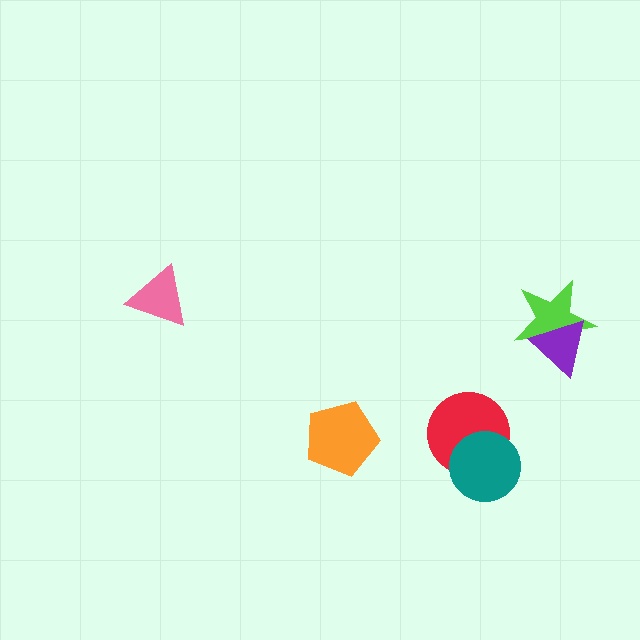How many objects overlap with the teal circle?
1 object overlaps with the teal circle.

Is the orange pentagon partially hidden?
No, no other shape covers it.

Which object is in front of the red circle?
The teal circle is in front of the red circle.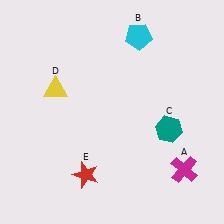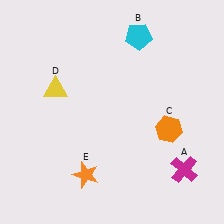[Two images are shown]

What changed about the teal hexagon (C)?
In Image 1, C is teal. In Image 2, it changed to orange.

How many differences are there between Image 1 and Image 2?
There are 2 differences between the two images.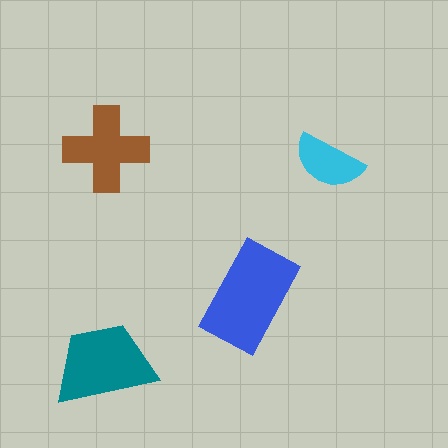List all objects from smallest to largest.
The cyan semicircle, the brown cross, the teal trapezoid, the blue rectangle.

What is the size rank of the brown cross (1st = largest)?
3rd.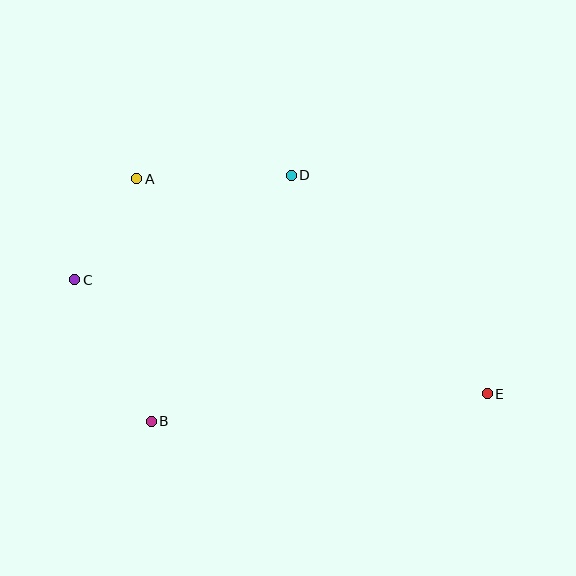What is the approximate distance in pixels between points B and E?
The distance between B and E is approximately 337 pixels.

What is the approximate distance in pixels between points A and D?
The distance between A and D is approximately 155 pixels.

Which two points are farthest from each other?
Points C and E are farthest from each other.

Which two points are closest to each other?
Points A and C are closest to each other.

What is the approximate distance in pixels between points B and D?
The distance between B and D is approximately 283 pixels.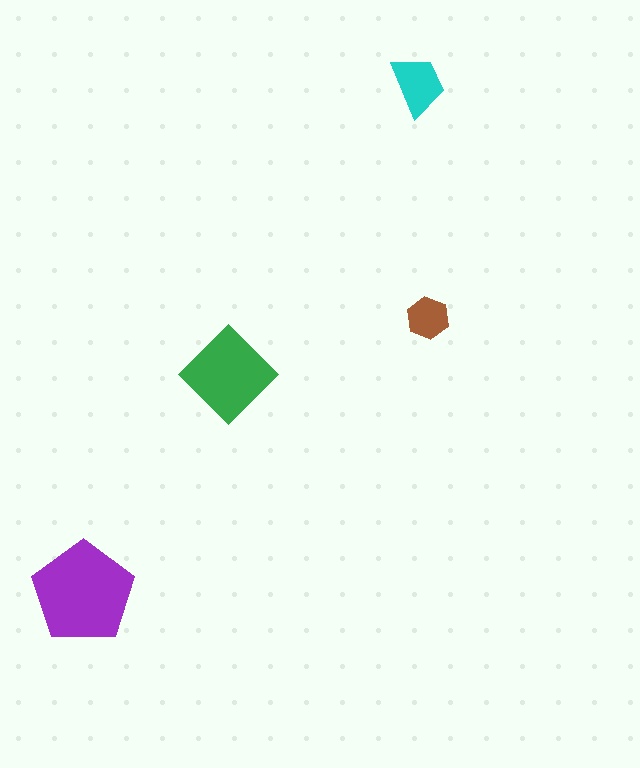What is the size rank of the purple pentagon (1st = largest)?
1st.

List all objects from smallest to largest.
The brown hexagon, the cyan trapezoid, the green diamond, the purple pentagon.